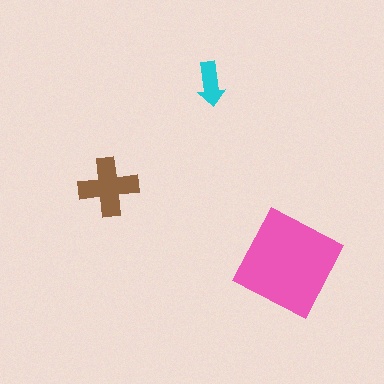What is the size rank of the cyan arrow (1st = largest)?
3rd.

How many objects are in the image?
There are 3 objects in the image.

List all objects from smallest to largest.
The cyan arrow, the brown cross, the pink square.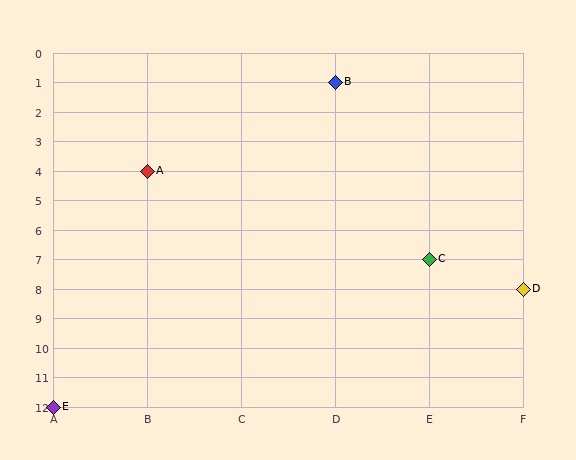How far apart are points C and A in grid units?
Points C and A are 3 columns and 3 rows apart (about 4.2 grid units diagonally).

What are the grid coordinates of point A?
Point A is at grid coordinates (B, 4).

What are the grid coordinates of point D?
Point D is at grid coordinates (F, 8).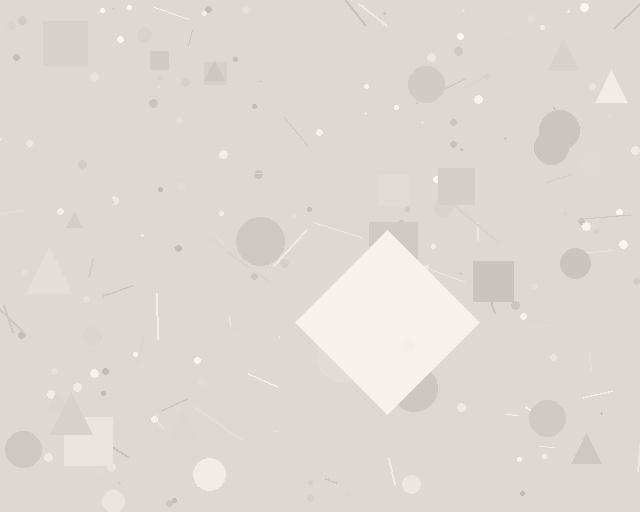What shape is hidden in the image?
A diamond is hidden in the image.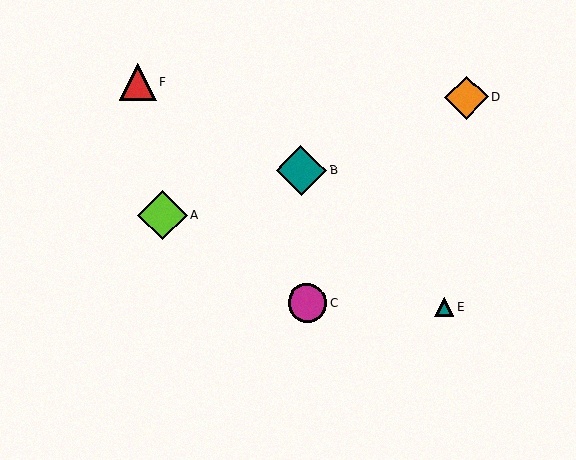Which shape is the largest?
The teal diamond (labeled B) is the largest.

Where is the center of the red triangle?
The center of the red triangle is at (138, 82).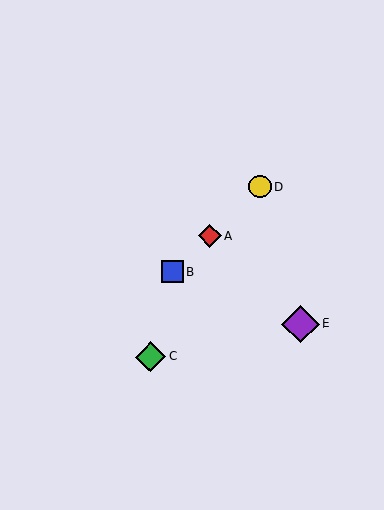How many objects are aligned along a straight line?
3 objects (A, B, D) are aligned along a straight line.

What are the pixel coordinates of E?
Object E is at (300, 324).